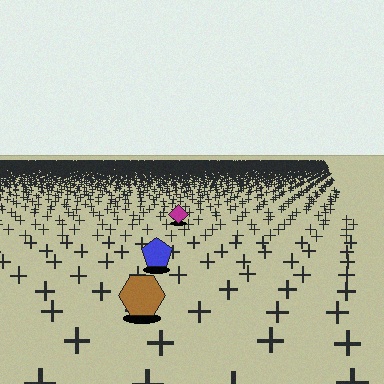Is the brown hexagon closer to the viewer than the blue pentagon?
Yes. The brown hexagon is closer — you can tell from the texture gradient: the ground texture is coarser near it.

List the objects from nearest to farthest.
From nearest to farthest: the brown hexagon, the blue pentagon, the magenta diamond.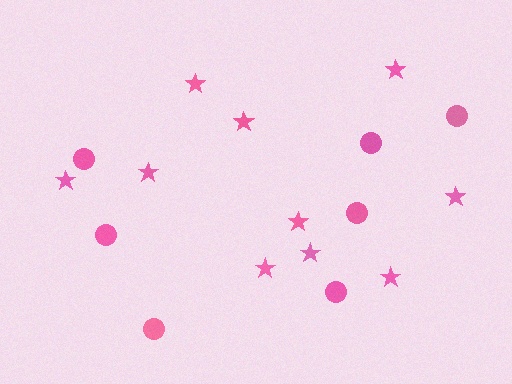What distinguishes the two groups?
There are 2 groups: one group of stars (10) and one group of circles (7).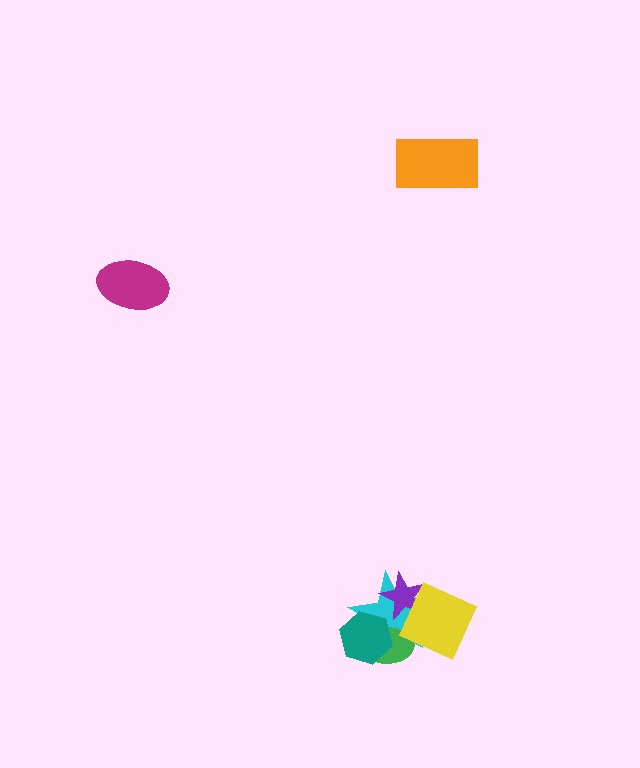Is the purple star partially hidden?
Yes, it is partially covered by another shape.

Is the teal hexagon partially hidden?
No, no other shape covers it.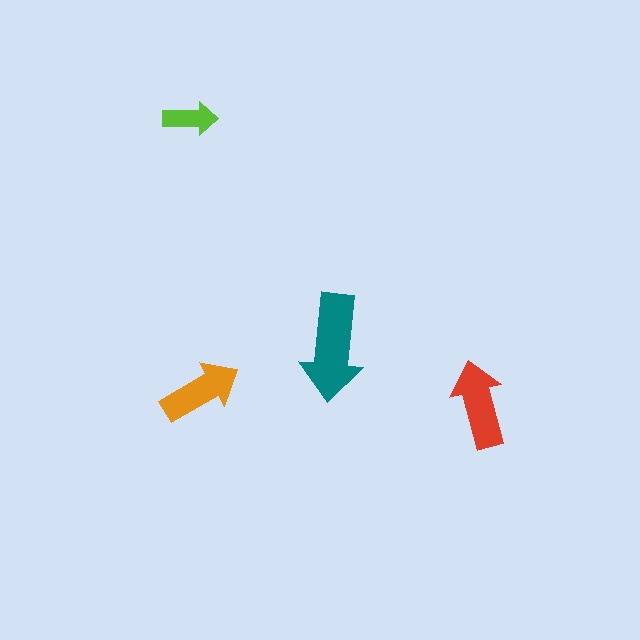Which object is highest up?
The lime arrow is topmost.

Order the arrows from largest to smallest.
the teal one, the red one, the orange one, the lime one.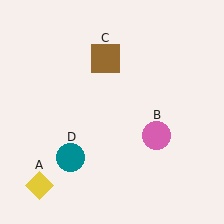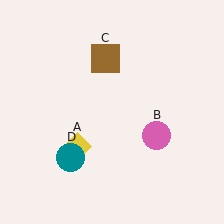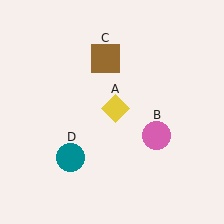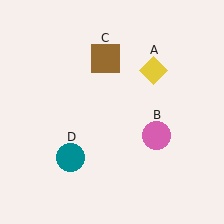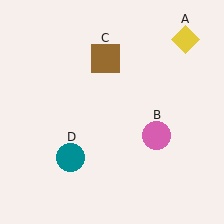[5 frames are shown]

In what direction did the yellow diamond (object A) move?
The yellow diamond (object A) moved up and to the right.